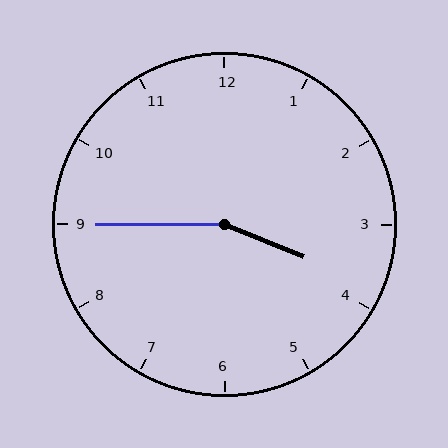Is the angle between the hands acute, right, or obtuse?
It is obtuse.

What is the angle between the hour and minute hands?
Approximately 158 degrees.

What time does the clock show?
3:45.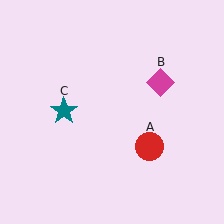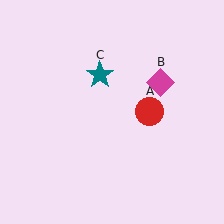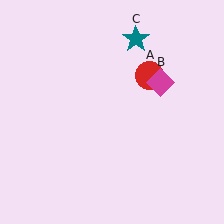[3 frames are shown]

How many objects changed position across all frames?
2 objects changed position: red circle (object A), teal star (object C).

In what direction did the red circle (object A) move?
The red circle (object A) moved up.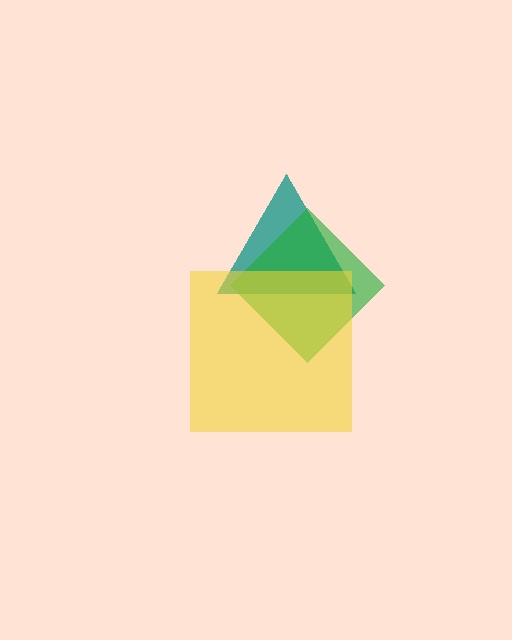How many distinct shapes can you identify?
There are 3 distinct shapes: a teal triangle, a green diamond, a yellow square.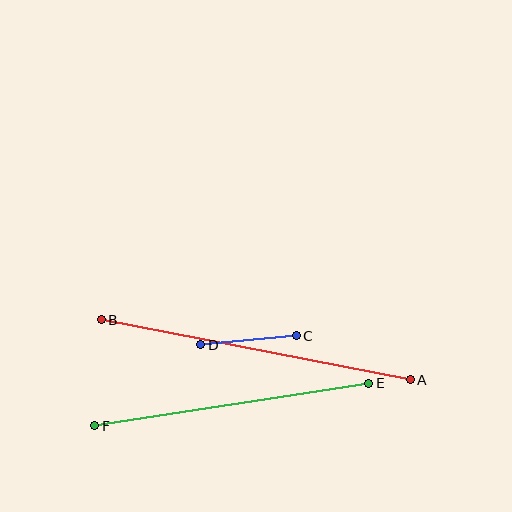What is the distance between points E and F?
The distance is approximately 277 pixels.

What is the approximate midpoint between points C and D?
The midpoint is at approximately (249, 340) pixels.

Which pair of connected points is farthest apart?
Points A and B are farthest apart.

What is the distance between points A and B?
The distance is approximately 315 pixels.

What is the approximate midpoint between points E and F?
The midpoint is at approximately (232, 404) pixels.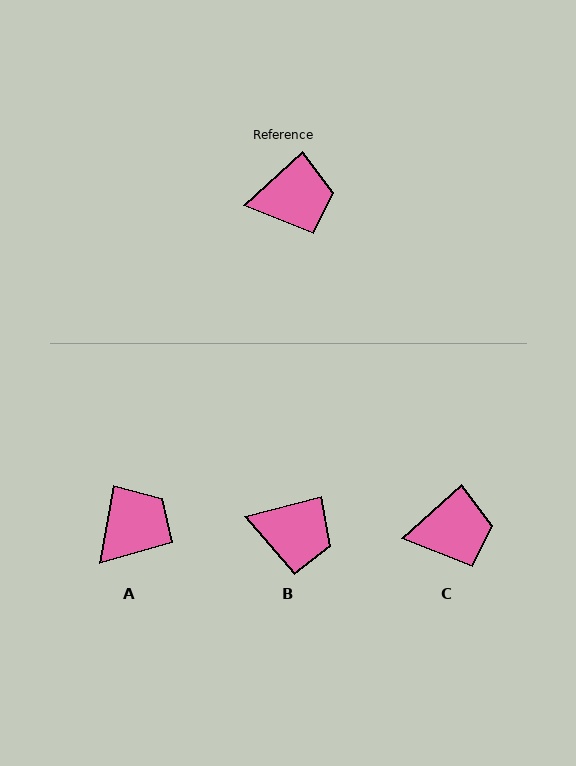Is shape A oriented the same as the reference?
No, it is off by about 37 degrees.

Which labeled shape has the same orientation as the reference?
C.